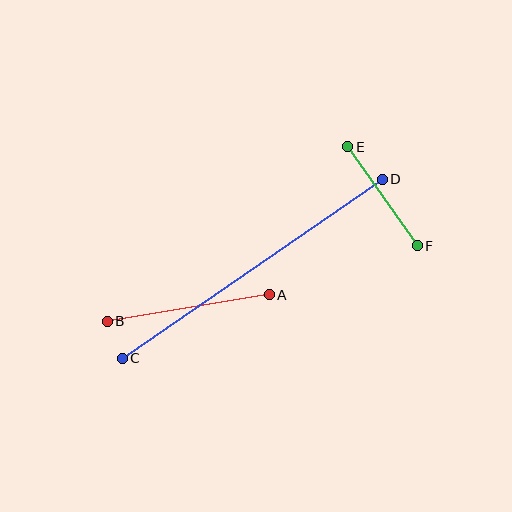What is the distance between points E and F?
The distance is approximately 121 pixels.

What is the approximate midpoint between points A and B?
The midpoint is at approximately (188, 308) pixels.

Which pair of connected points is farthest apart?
Points C and D are farthest apart.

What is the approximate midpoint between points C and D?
The midpoint is at approximately (252, 269) pixels.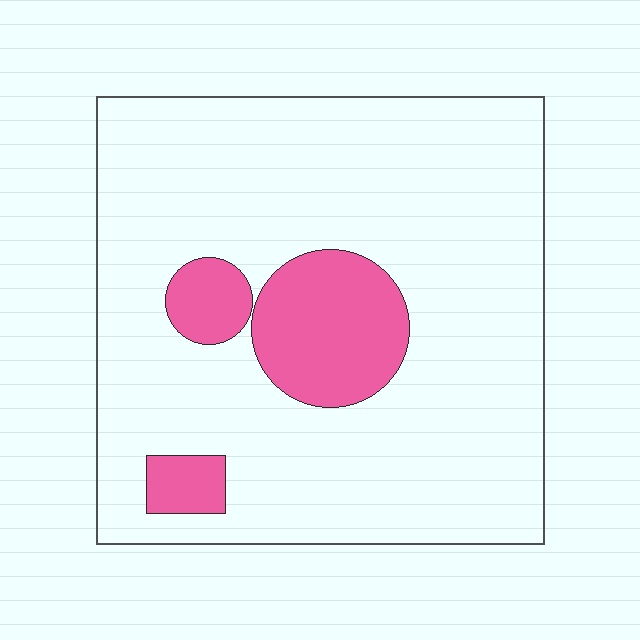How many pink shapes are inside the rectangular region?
3.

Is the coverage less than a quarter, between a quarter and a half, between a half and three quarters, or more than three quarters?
Less than a quarter.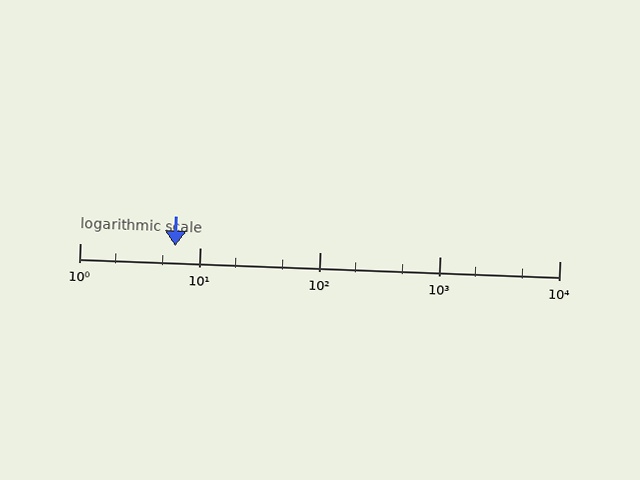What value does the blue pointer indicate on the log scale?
The pointer indicates approximately 6.2.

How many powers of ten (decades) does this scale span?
The scale spans 4 decades, from 1 to 10000.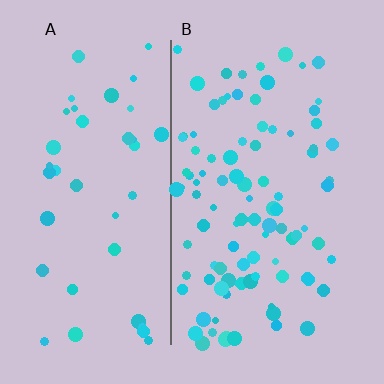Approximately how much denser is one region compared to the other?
Approximately 2.4× — region B over region A.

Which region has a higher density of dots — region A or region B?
B (the right).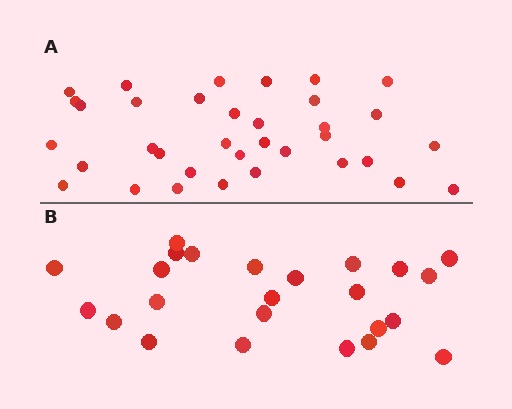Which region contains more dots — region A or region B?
Region A (the top region) has more dots.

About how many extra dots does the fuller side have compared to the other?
Region A has roughly 12 or so more dots than region B.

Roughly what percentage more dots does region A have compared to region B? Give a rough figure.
About 45% more.